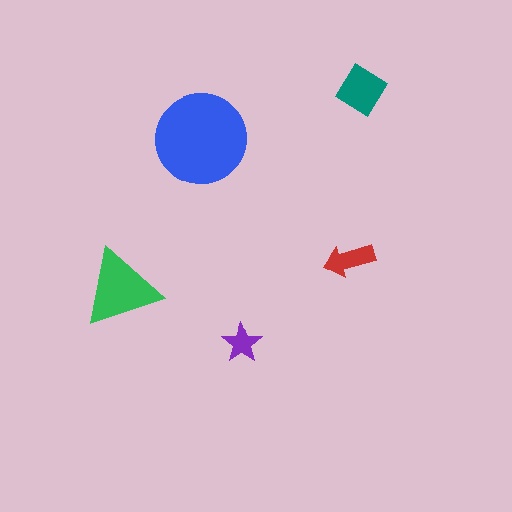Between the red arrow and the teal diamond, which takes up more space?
The teal diamond.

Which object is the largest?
The blue circle.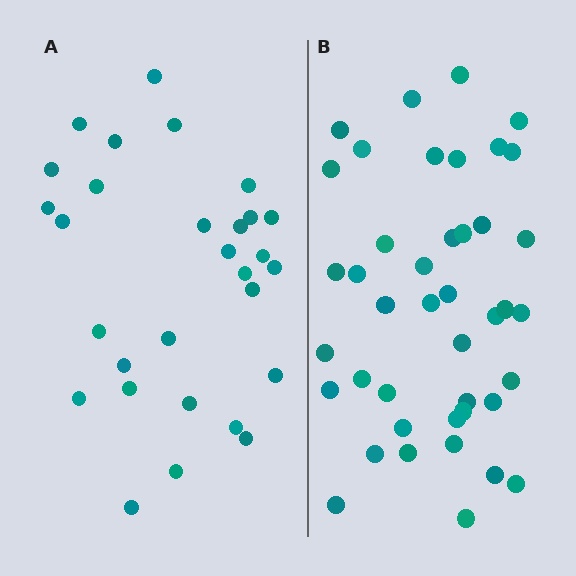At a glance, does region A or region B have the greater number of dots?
Region B (the right region) has more dots.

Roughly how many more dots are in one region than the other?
Region B has approximately 15 more dots than region A.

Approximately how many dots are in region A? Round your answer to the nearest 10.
About 30 dots. (The exact count is 29, which rounds to 30.)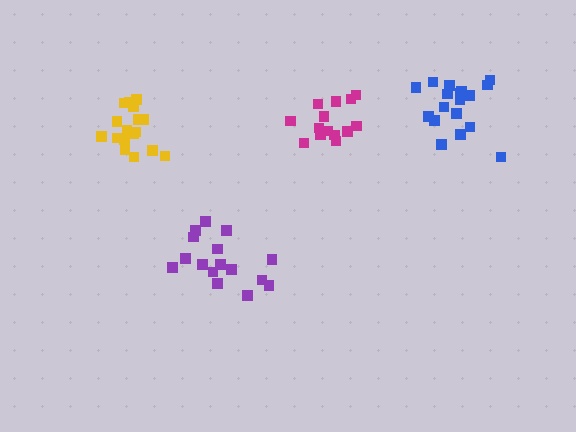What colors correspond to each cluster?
The clusters are colored: blue, purple, yellow, magenta.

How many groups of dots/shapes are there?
There are 4 groups.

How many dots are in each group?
Group 1: 18 dots, Group 2: 16 dots, Group 3: 17 dots, Group 4: 14 dots (65 total).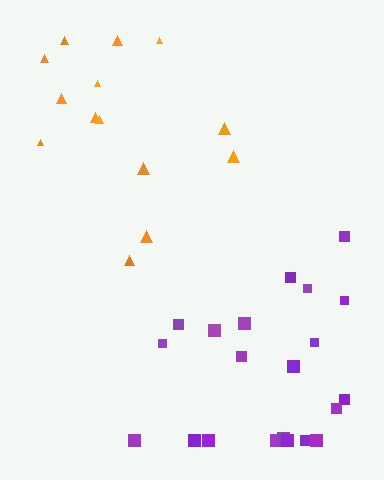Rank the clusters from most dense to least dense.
purple, orange.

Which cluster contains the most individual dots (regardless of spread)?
Purple (22).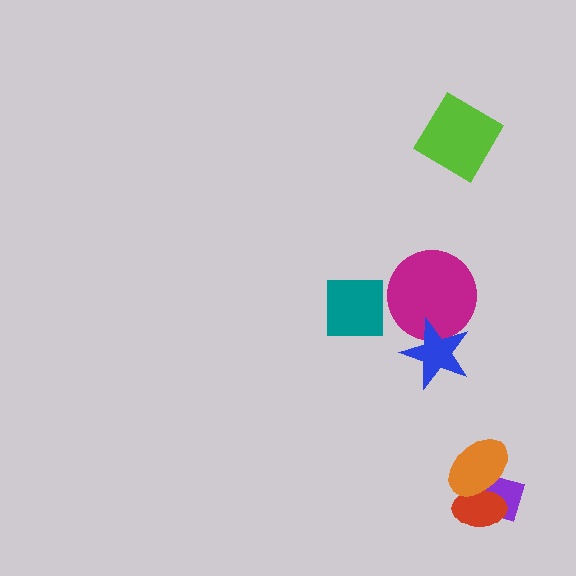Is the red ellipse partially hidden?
Yes, it is partially covered by another shape.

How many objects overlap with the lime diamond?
0 objects overlap with the lime diamond.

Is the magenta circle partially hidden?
Yes, it is partially covered by another shape.